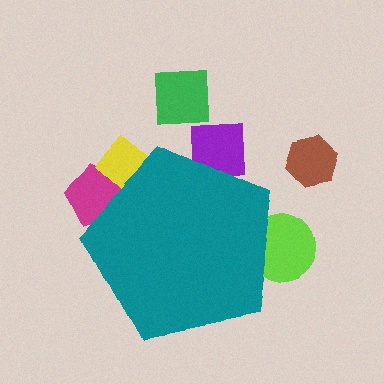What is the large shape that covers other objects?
A teal pentagon.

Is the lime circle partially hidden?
Yes, the lime circle is partially hidden behind the teal pentagon.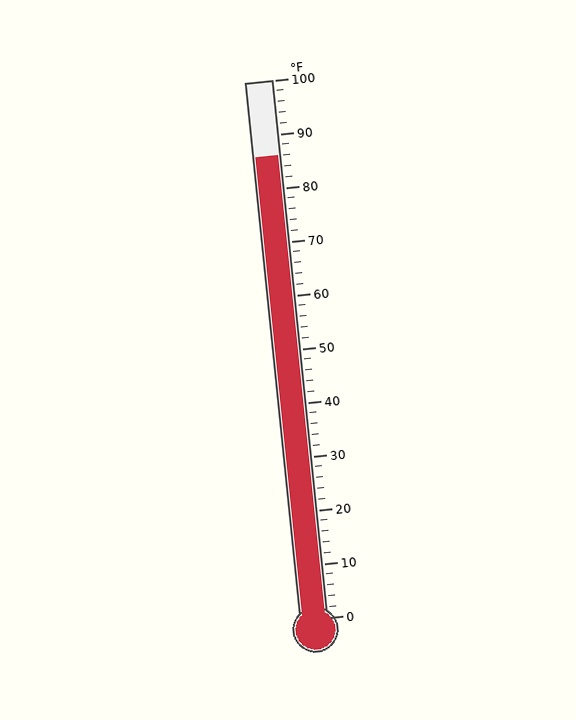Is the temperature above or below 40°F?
The temperature is above 40°F.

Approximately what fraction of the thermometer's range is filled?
The thermometer is filled to approximately 85% of its range.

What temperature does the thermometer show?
The thermometer shows approximately 86°F.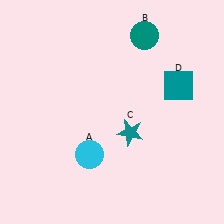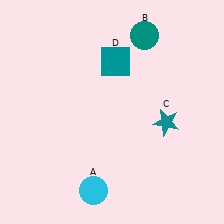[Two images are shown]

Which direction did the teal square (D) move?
The teal square (D) moved left.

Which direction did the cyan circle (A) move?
The cyan circle (A) moved down.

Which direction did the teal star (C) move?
The teal star (C) moved right.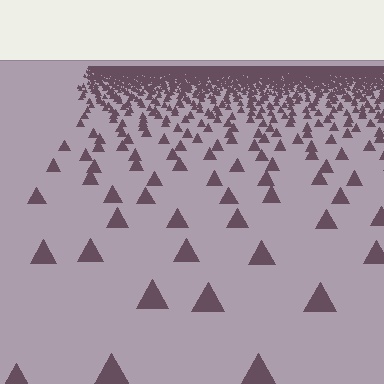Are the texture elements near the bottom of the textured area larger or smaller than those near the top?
Larger. Near the bottom, elements are closer to the viewer and appear at a bigger on-screen size.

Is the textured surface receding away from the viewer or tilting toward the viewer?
The surface is receding away from the viewer. Texture elements get smaller and denser toward the top.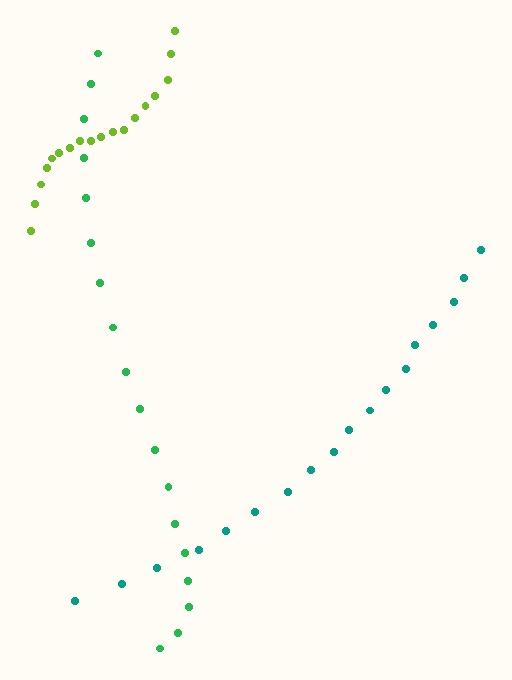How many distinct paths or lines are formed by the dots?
There are 3 distinct paths.